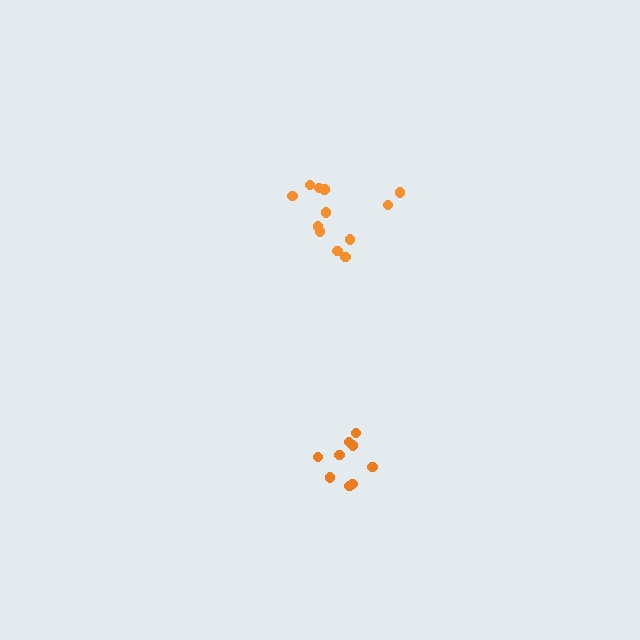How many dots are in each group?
Group 1: 9 dots, Group 2: 12 dots (21 total).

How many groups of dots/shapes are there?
There are 2 groups.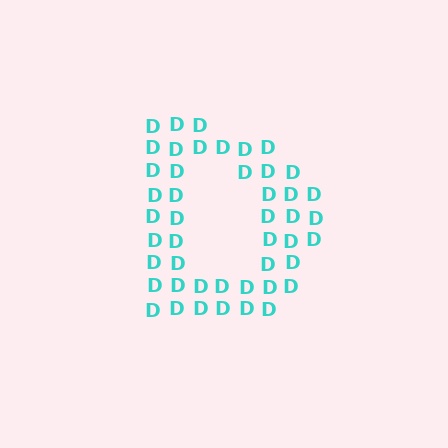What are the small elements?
The small elements are letter D's.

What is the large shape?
The large shape is the letter D.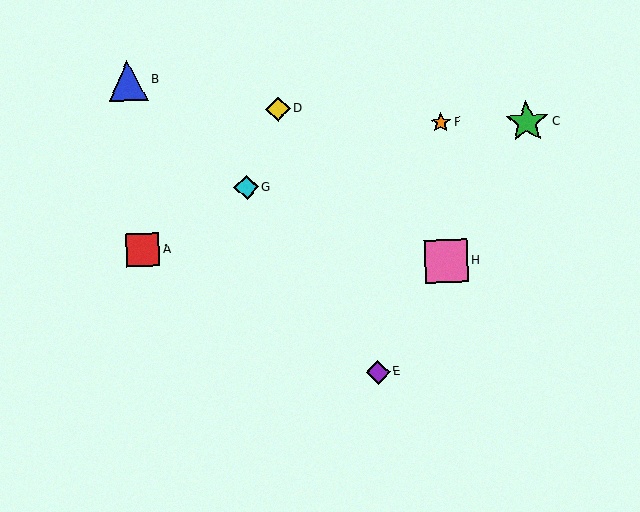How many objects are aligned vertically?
2 objects (F, H) are aligned vertically.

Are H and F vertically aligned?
Yes, both are at x≈446.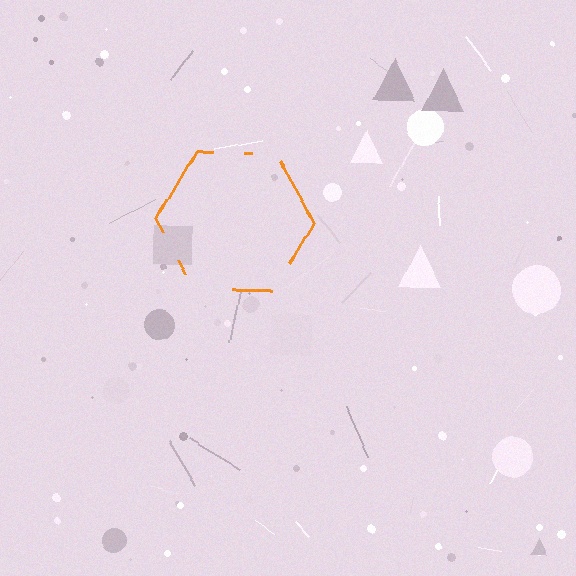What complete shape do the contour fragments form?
The contour fragments form a hexagon.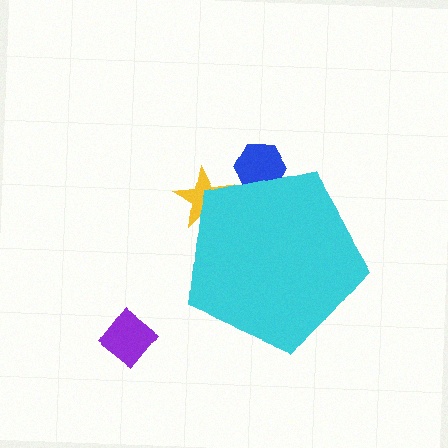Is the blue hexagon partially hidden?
Yes, the blue hexagon is partially hidden behind the cyan pentagon.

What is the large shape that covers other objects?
A cyan pentagon.